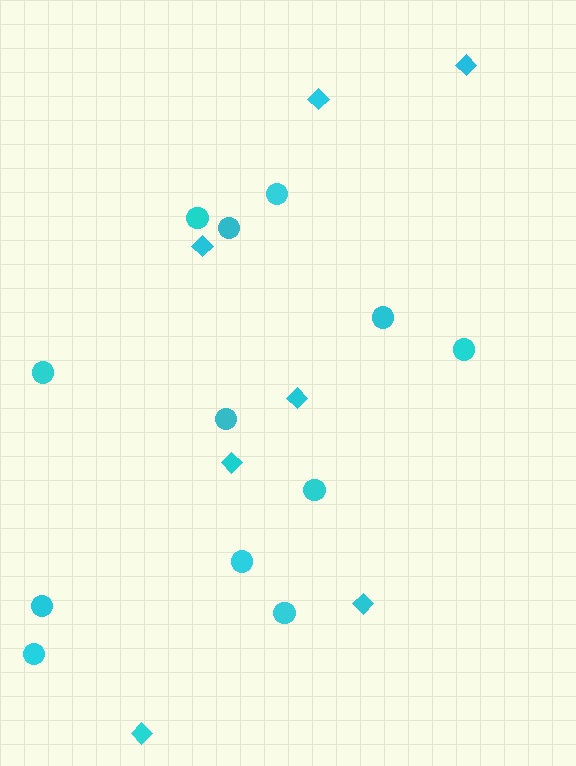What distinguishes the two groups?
There are 2 groups: one group of circles (12) and one group of diamonds (7).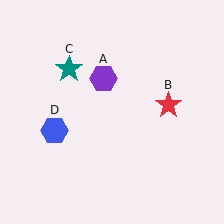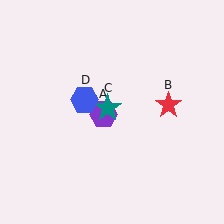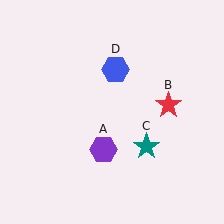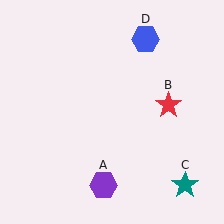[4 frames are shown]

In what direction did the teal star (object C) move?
The teal star (object C) moved down and to the right.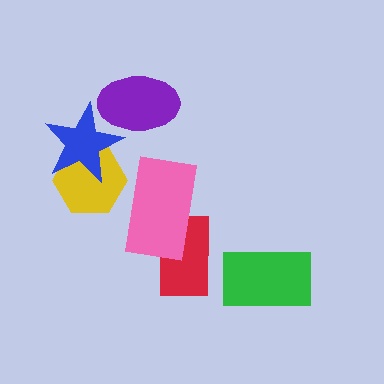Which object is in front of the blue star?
The purple ellipse is in front of the blue star.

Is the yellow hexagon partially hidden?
Yes, it is partially covered by another shape.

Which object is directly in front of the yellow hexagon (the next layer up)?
The blue star is directly in front of the yellow hexagon.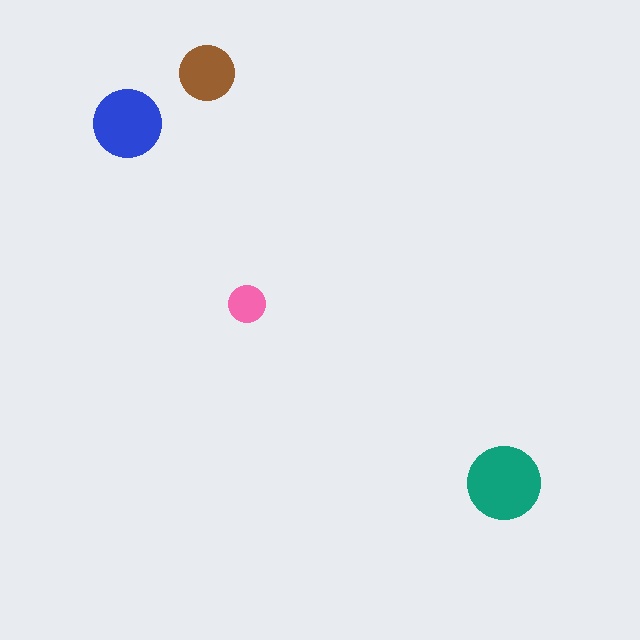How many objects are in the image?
There are 4 objects in the image.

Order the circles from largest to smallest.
the teal one, the blue one, the brown one, the pink one.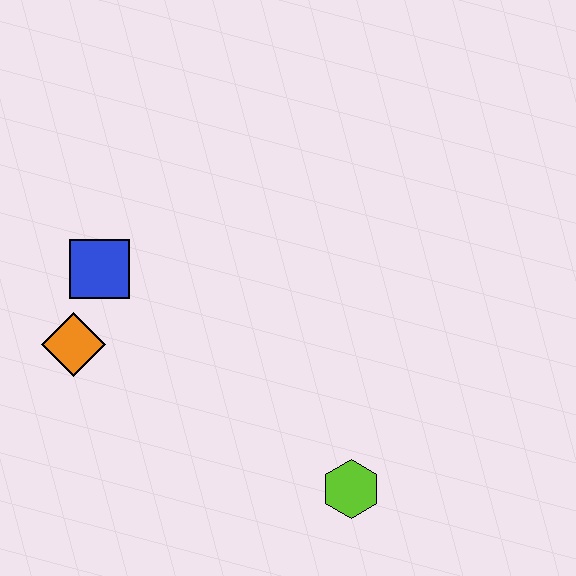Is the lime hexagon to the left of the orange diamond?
No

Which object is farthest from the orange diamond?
The lime hexagon is farthest from the orange diamond.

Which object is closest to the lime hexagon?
The orange diamond is closest to the lime hexagon.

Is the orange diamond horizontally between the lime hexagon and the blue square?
No